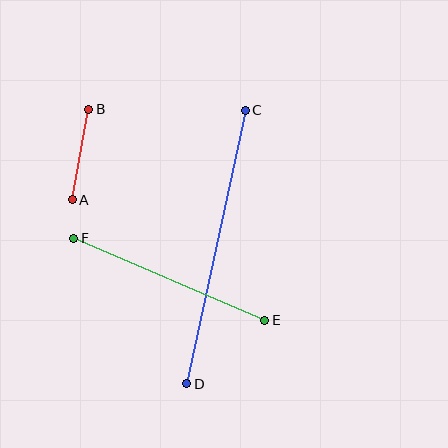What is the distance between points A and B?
The distance is approximately 92 pixels.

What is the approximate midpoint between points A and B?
The midpoint is at approximately (81, 155) pixels.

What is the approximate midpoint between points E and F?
The midpoint is at approximately (169, 279) pixels.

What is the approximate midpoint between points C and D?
The midpoint is at approximately (216, 247) pixels.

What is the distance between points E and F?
The distance is approximately 208 pixels.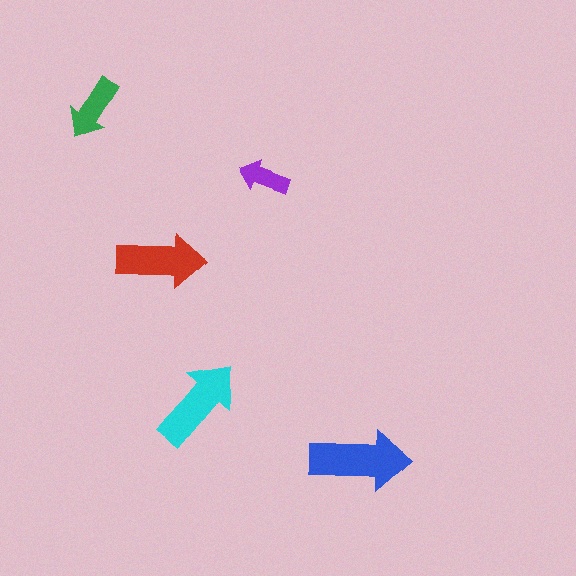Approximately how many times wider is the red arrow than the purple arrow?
About 1.5 times wider.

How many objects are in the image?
There are 5 objects in the image.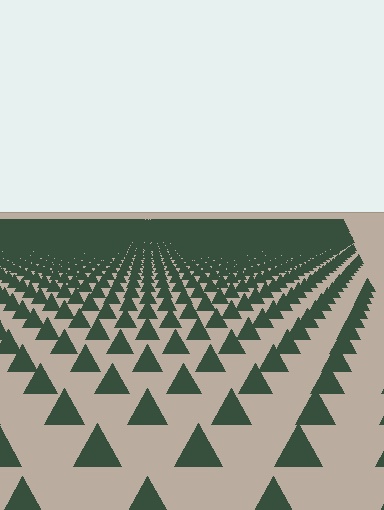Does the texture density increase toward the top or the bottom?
Density increases toward the top.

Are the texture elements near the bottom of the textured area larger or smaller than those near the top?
Larger. Near the bottom, elements are closer to the viewer and appear at a bigger on-screen size.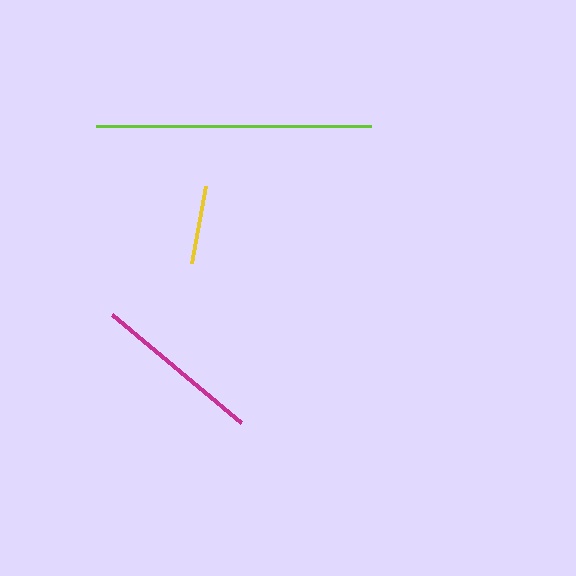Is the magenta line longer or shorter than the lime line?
The lime line is longer than the magenta line.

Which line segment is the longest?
The lime line is the longest at approximately 275 pixels.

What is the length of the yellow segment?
The yellow segment is approximately 78 pixels long.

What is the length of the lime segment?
The lime segment is approximately 275 pixels long.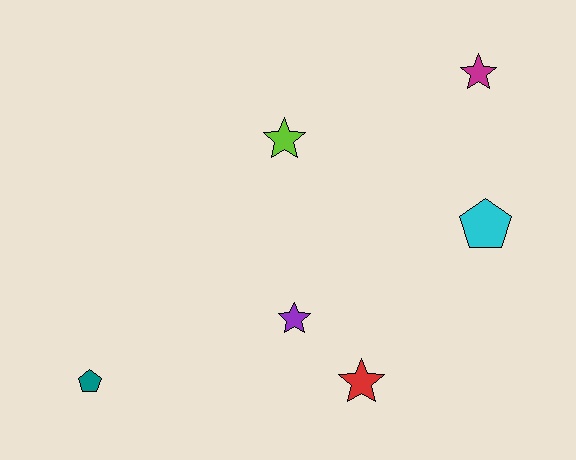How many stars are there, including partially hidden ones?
There are 4 stars.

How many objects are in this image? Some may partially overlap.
There are 6 objects.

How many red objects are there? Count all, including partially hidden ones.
There is 1 red object.